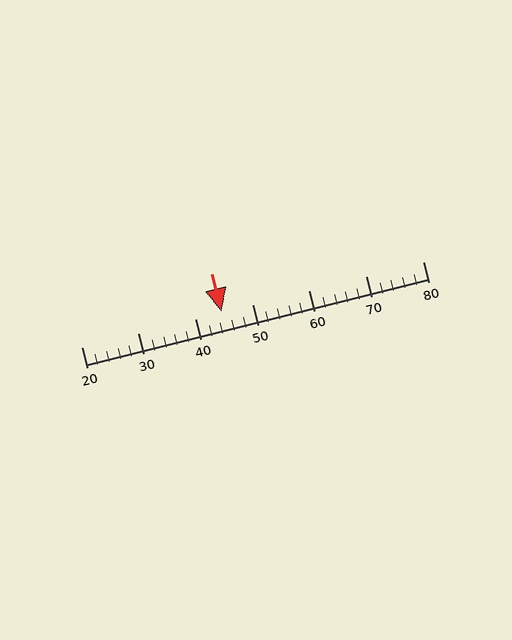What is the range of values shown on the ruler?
The ruler shows values from 20 to 80.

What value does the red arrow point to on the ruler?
The red arrow points to approximately 45.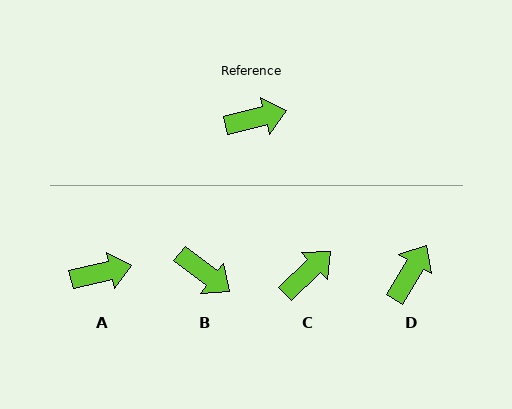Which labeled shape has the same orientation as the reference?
A.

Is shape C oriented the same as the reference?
No, it is off by about 30 degrees.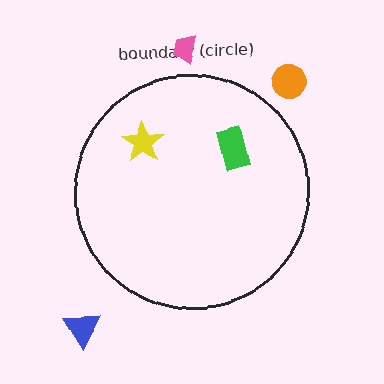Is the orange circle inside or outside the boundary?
Outside.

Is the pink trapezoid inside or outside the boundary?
Outside.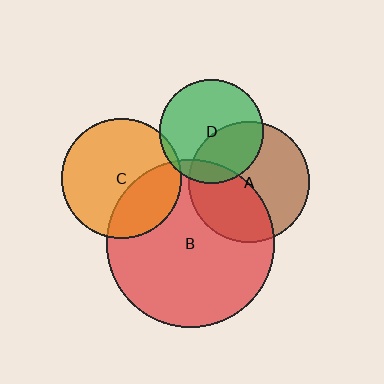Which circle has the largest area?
Circle B (red).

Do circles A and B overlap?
Yes.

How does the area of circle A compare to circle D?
Approximately 1.3 times.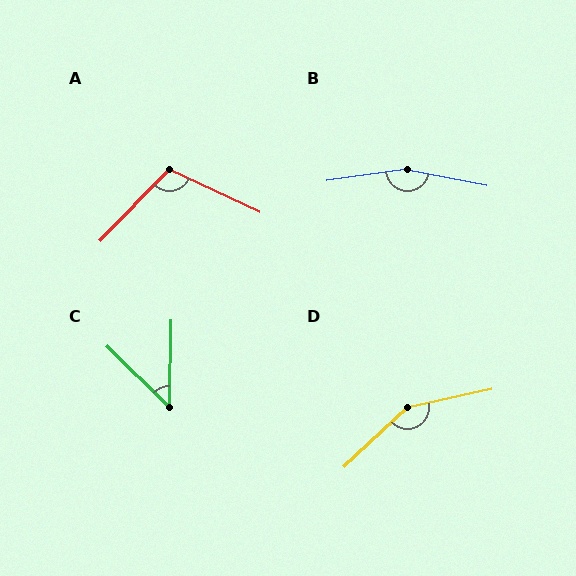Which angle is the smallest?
C, at approximately 47 degrees.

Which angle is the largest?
B, at approximately 161 degrees.